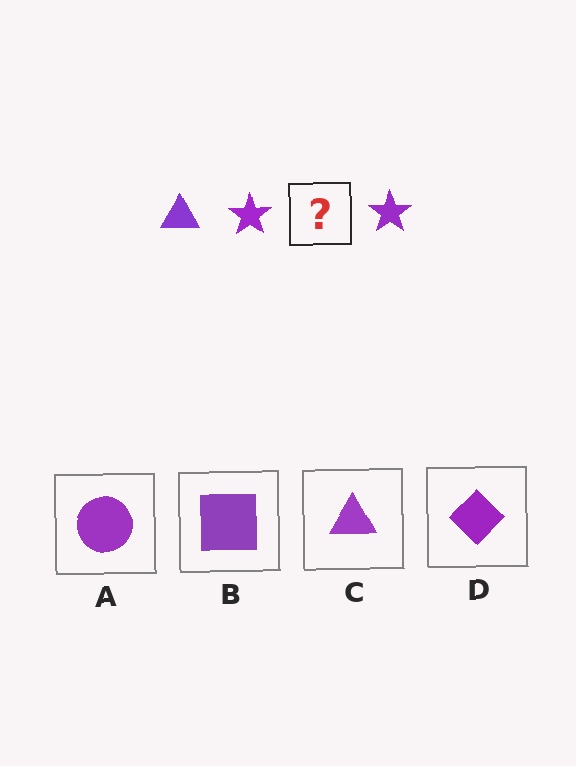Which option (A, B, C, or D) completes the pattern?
C.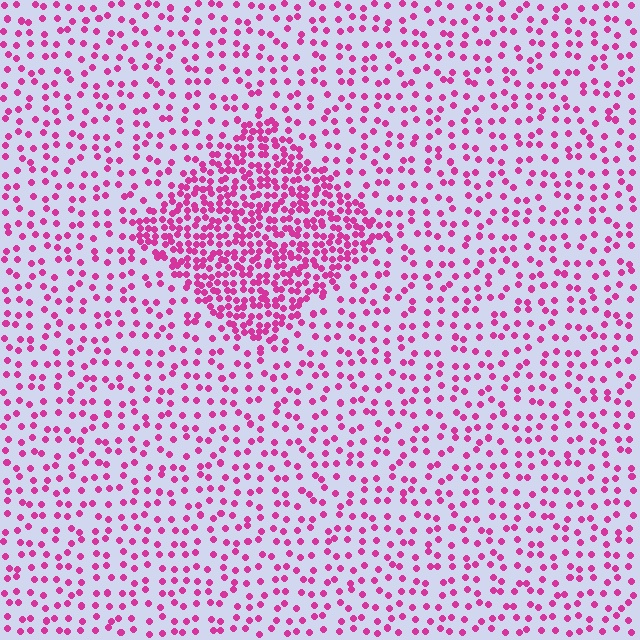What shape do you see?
I see a diamond.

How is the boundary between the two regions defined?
The boundary is defined by a change in element density (approximately 2.6x ratio). All elements are the same color, size, and shape.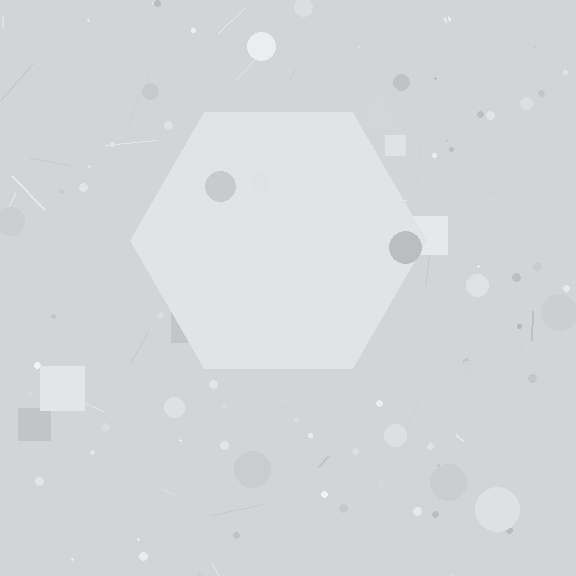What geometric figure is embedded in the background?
A hexagon is embedded in the background.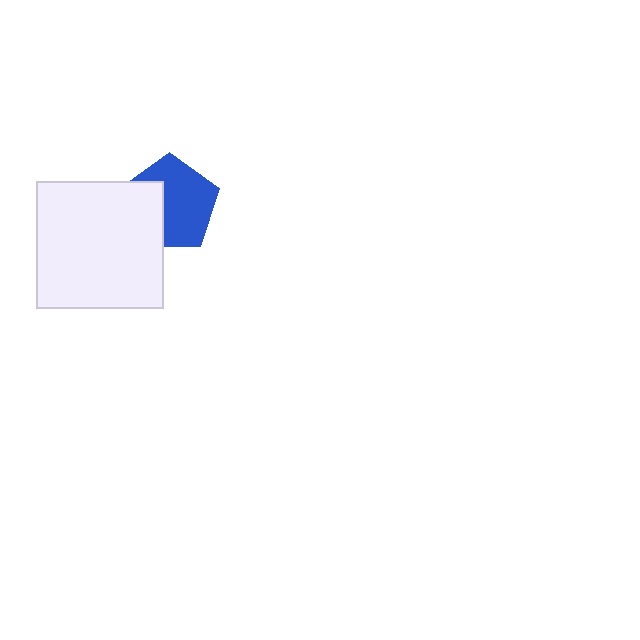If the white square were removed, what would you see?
You would see the complete blue pentagon.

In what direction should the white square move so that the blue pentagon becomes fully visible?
The white square should move left. That is the shortest direction to clear the overlap and leave the blue pentagon fully visible.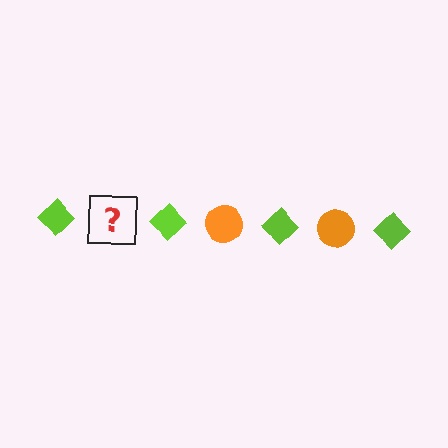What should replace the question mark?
The question mark should be replaced with an orange circle.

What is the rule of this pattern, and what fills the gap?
The rule is that the pattern alternates between lime diamond and orange circle. The gap should be filled with an orange circle.